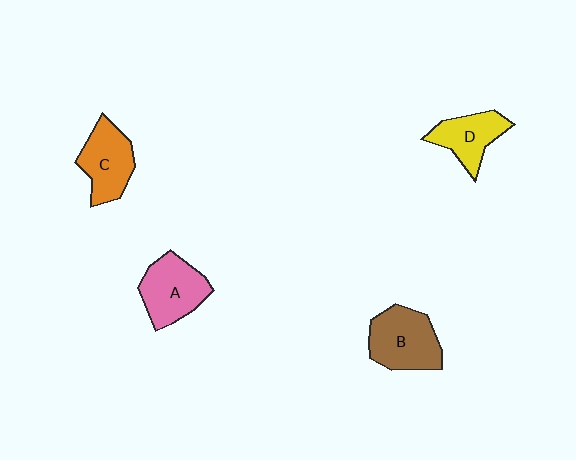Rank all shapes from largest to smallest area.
From largest to smallest: B (brown), A (pink), C (orange), D (yellow).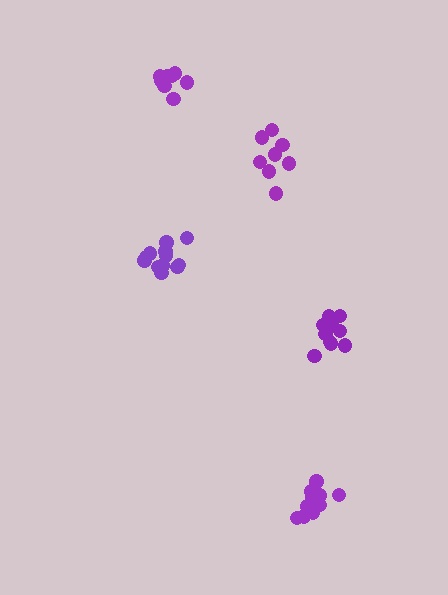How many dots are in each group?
Group 1: 8 dots, Group 2: 11 dots, Group 3: 12 dots, Group 4: 8 dots, Group 5: 10 dots (49 total).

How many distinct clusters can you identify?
There are 5 distinct clusters.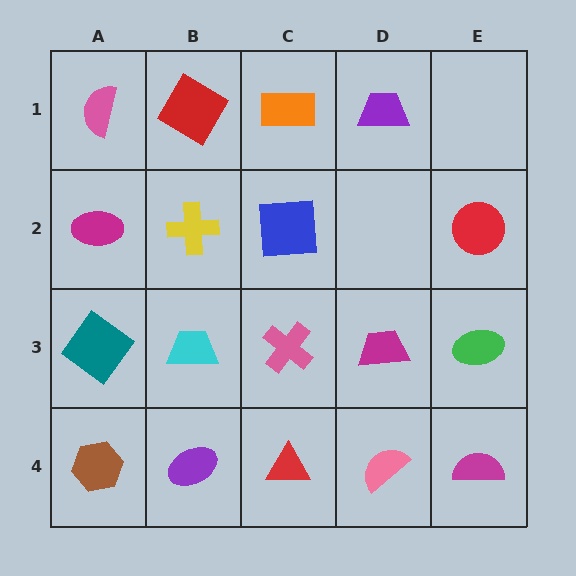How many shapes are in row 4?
5 shapes.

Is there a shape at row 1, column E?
No, that cell is empty.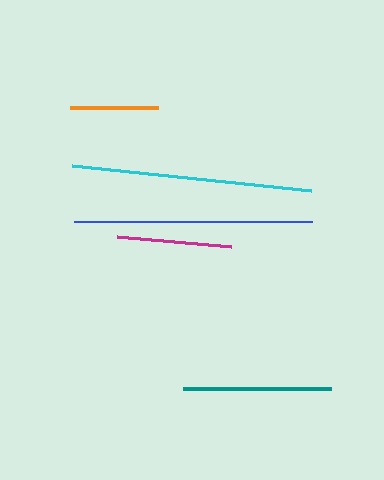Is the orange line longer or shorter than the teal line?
The teal line is longer than the orange line.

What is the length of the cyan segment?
The cyan segment is approximately 240 pixels long.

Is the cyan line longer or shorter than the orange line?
The cyan line is longer than the orange line.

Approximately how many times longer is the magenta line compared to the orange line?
The magenta line is approximately 1.3 times the length of the orange line.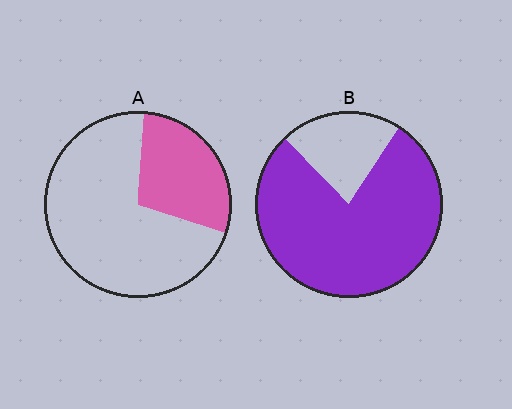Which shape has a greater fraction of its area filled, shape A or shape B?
Shape B.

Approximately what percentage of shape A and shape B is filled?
A is approximately 30% and B is approximately 80%.